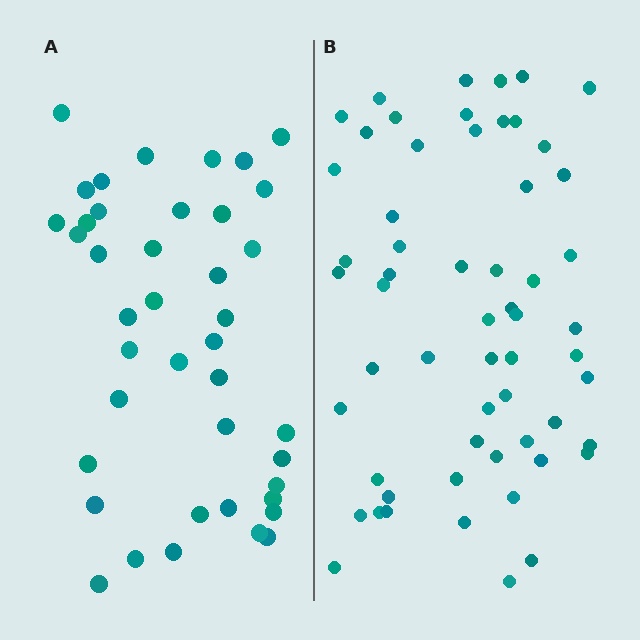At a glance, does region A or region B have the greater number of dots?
Region B (the right region) has more dots.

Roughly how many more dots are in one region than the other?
Region B has approximately 15 more dots than region A.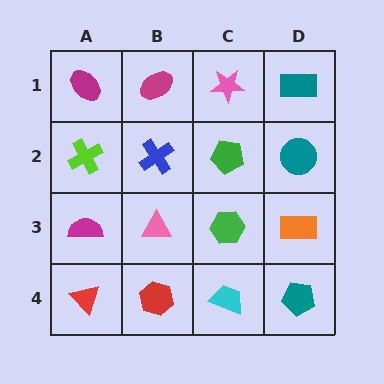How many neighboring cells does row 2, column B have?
4.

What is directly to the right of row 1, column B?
A pink star.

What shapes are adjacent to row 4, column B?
A pink triangle (row 3, column B), a red triangle (row 4, column A), a cyan trapezoid (row 4, column C).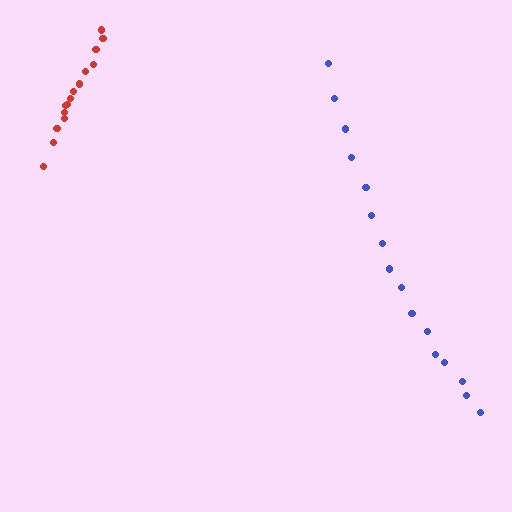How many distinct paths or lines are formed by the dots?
There are 2 distinct paths.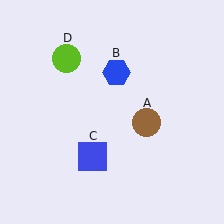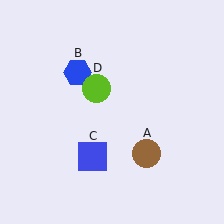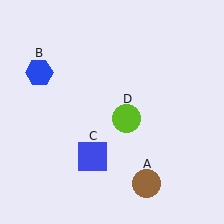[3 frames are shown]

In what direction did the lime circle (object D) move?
The lime circle (object D) moved down and to the right.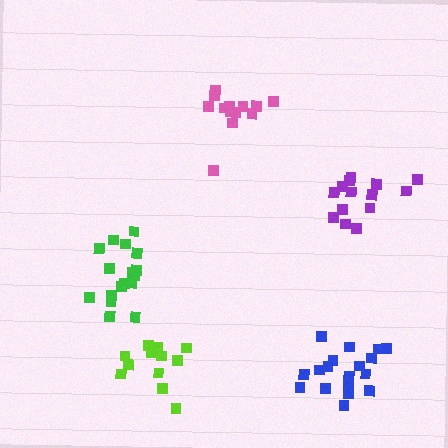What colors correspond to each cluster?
The clusters are colored: lime, purple, green, pink, blue.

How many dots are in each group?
Group 1: 12 dots, Group 2: 14 dots, Group 3: 17 dots, Group 4: 13 dots, Group 5: 18 dots (74 total).